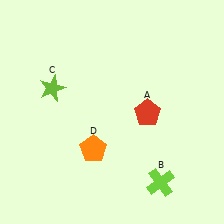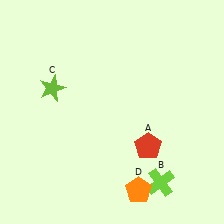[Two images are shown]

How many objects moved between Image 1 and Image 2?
2 objects moved between the two images.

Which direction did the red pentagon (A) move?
The red pentagon (A) moved down.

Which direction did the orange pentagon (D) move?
The orange pentagon (D) moved right.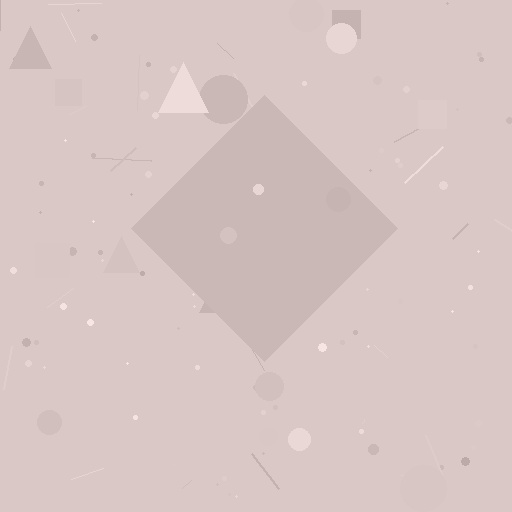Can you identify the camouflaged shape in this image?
The camouflaged shape is a diamond.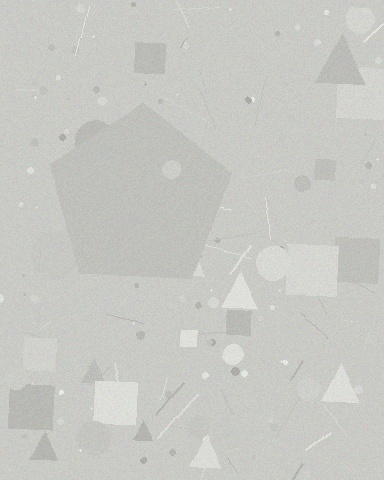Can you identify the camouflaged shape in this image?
The camouflaged shape is a pentagon.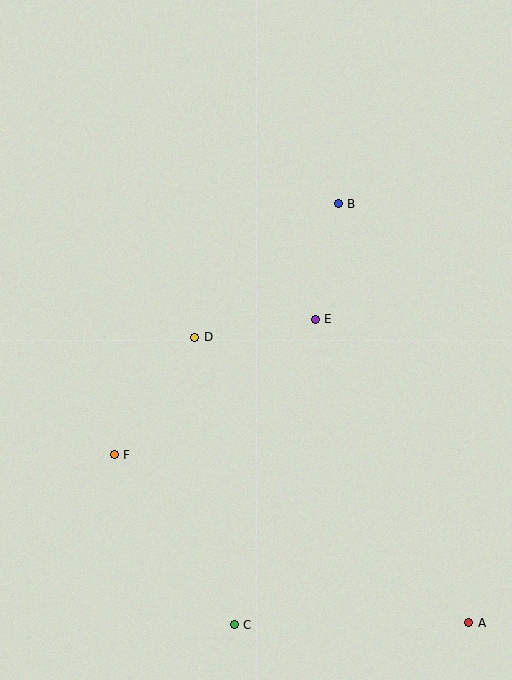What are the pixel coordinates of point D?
Point D is at (195, 337).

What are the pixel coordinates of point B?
Point B is at (338, 204).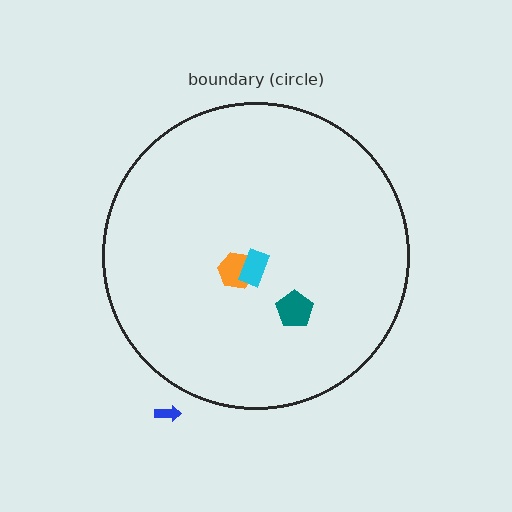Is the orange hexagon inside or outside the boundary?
Inside.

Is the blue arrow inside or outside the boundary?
Outside.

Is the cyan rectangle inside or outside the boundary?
Inside.